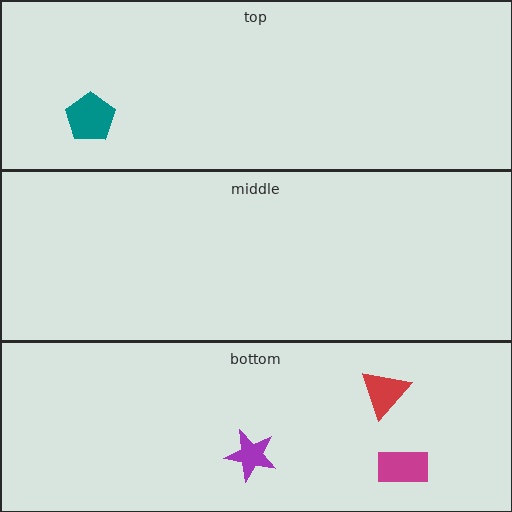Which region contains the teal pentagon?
The top region.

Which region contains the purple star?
The bottom region.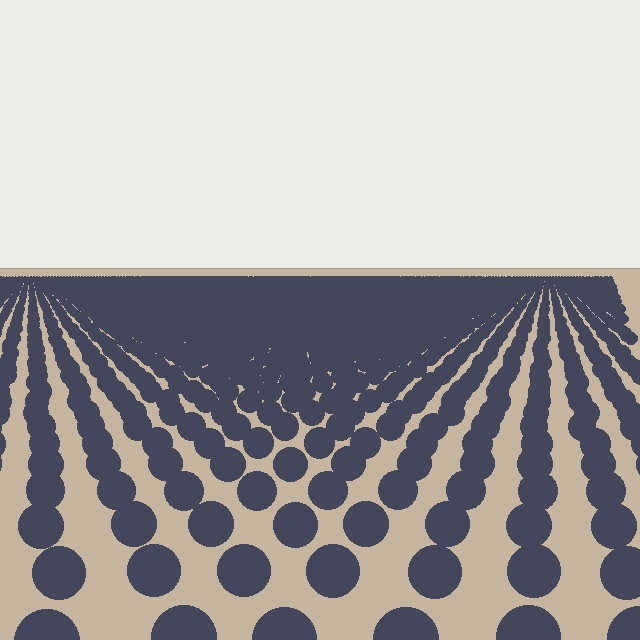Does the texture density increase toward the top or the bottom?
Density increases toward the top.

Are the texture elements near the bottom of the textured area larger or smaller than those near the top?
Larger. Near the bottom, elements are closer to the viewer and appear at a bigger on-screen size.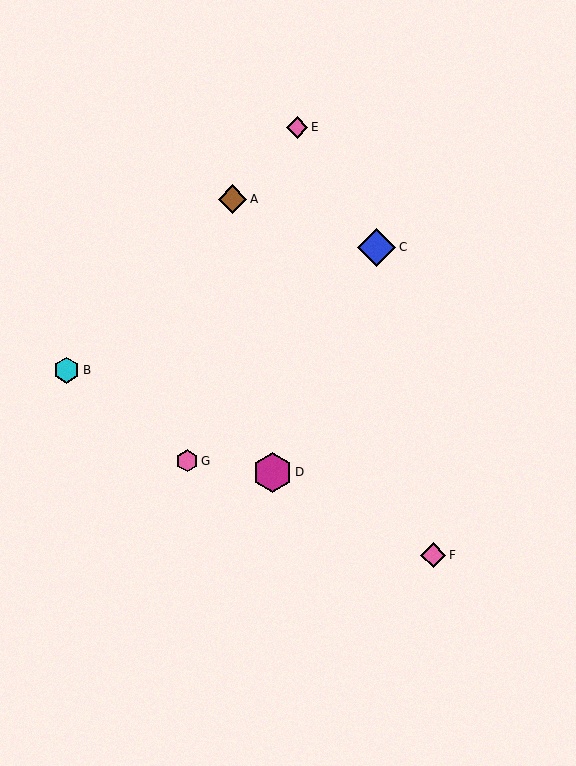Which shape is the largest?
The magenta hexagon (labeled D) is the largest.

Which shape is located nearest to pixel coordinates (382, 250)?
The blue diamond (labeled C) at (377, 247) is nearest to that location.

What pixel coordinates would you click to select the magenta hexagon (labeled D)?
Click at (272, 472) to select the magenta hexagon D.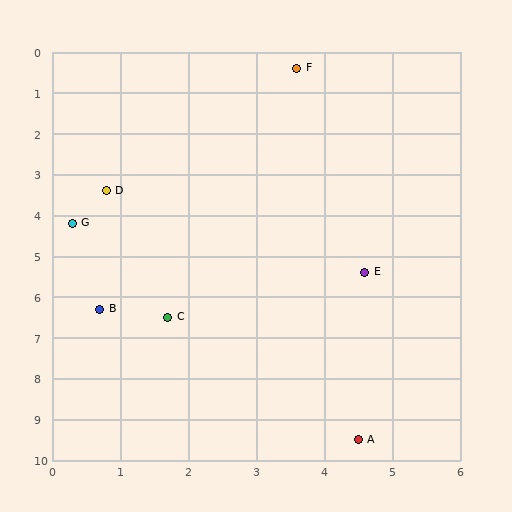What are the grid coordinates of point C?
Point C is at approximately (1.7, 6.5).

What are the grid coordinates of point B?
Point B is at approximately (0.7, 6.3).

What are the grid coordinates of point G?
Point G is at approximately (0.3, 4.2).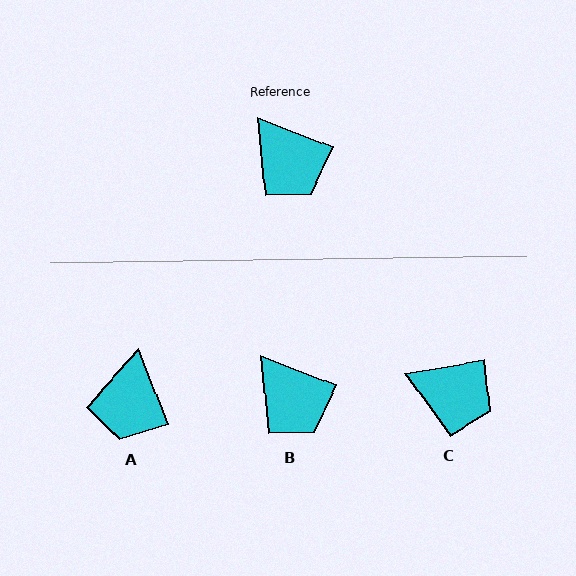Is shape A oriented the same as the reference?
No, it is off by about 47 degrees.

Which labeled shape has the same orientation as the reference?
B.